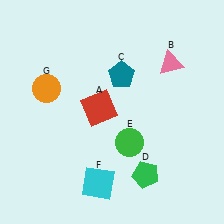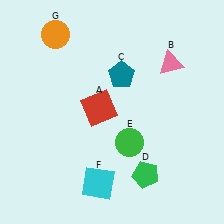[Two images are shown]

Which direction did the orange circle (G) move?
The orange circle (G) moved up.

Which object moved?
The orange circle (G) moved up.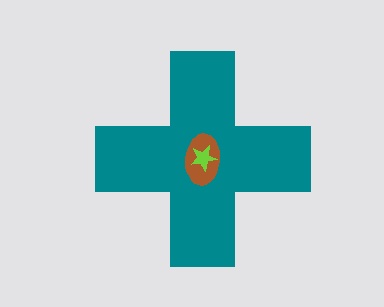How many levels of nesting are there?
3.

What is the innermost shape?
The lime star.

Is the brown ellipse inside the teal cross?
Yes.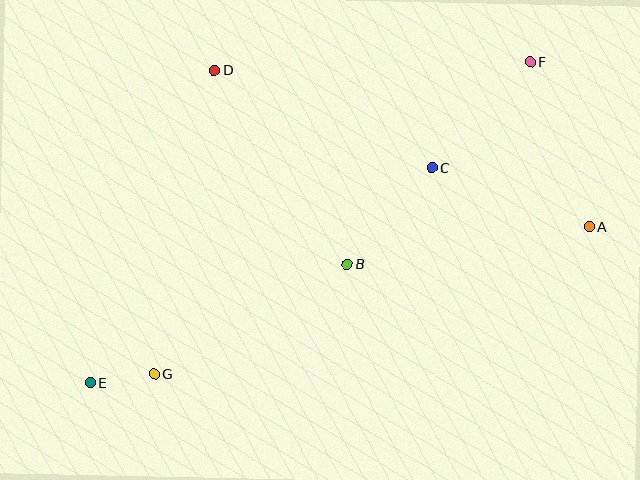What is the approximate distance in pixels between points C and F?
The distance between C and F is approximately 144 pixels.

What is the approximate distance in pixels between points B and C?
The distance between B and C is approximately 129 pixels.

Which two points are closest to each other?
Points E and G are closest to each other.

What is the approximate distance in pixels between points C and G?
The distance between C and G is approximately 346 pixels.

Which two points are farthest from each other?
Points E and F are farthest from each other.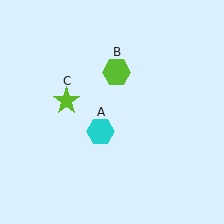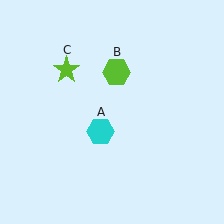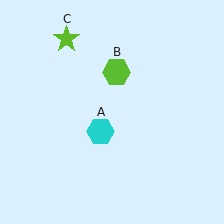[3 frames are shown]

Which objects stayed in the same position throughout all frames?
Cyan hexagon (object A) and lime hexagon (object B) remained stationary.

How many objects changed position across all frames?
1 object changed position: lime star (object C).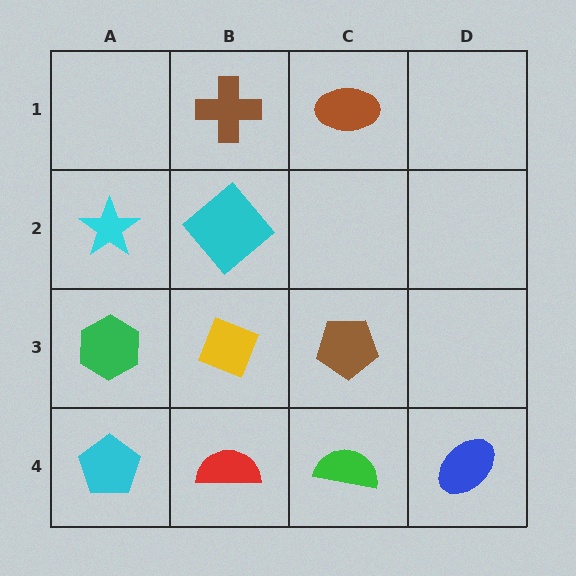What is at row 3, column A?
A green hexagon.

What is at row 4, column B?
A red semicircle.